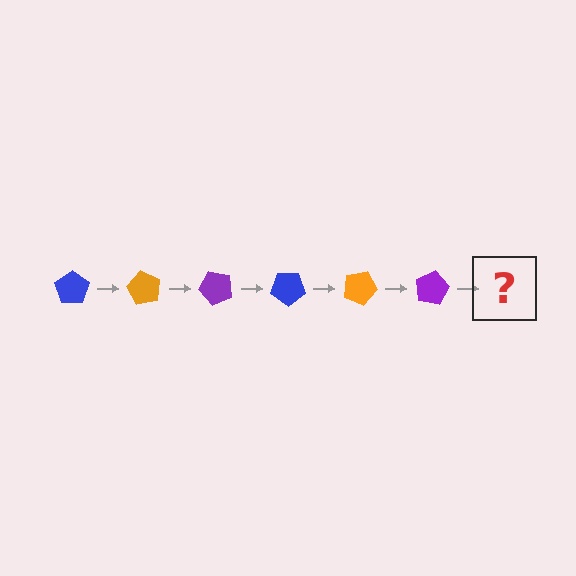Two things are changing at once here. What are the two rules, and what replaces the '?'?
The two rules are that it rotates 60 degrees each step and the color cycles through blue, orange, and purple. The '?' should be a blue pentagon, rotated 360 degrees from the start.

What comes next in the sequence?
The next element should be a blue pentagon, rotated 360 degrees from the start.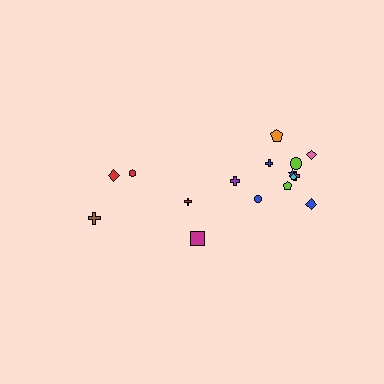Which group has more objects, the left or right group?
The right group.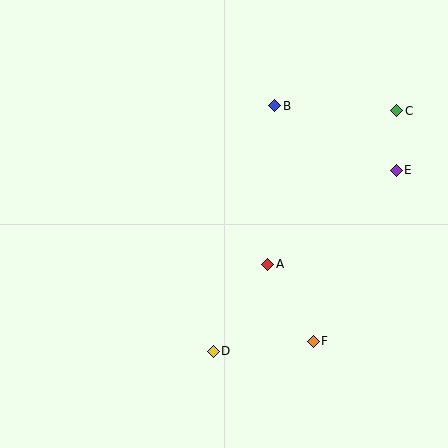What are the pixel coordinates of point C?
Point C is at (397, 111).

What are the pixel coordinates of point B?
Point B is at (275, 106).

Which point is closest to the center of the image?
Point A at (268, 264) is closest to the center.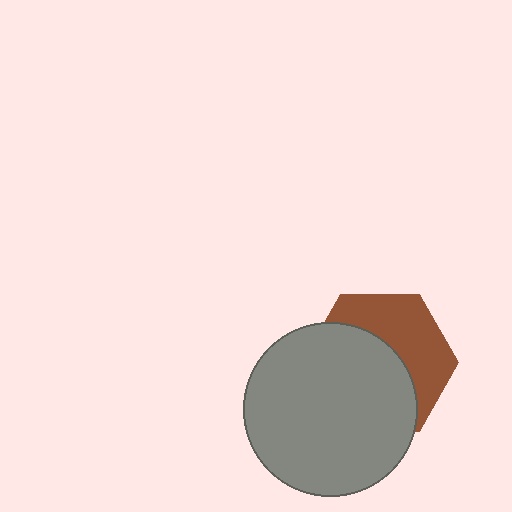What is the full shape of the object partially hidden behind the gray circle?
The partially hidden object is a brown hexagon.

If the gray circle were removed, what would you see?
You would see the complete brown hexagon.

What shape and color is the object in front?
The object in front is a gray circle.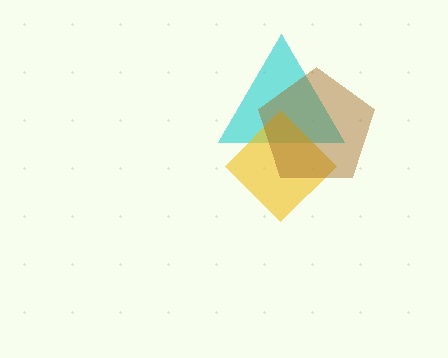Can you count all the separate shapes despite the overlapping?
Yes, there are 3 separate shapes.